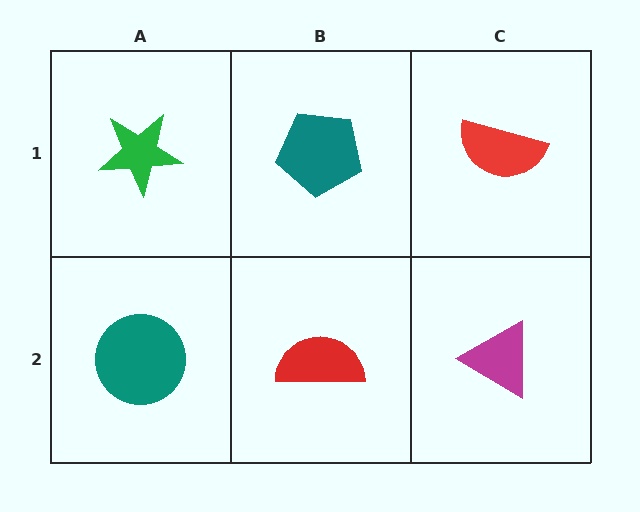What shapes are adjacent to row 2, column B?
A teal pentagon (row 1, column B), a teal circle (row 2, column A), a magenta triangle (row 2, column C).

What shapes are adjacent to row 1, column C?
A magenta triangle (row 2, column C), a teal pentagon (row 1, column B).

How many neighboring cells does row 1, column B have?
3.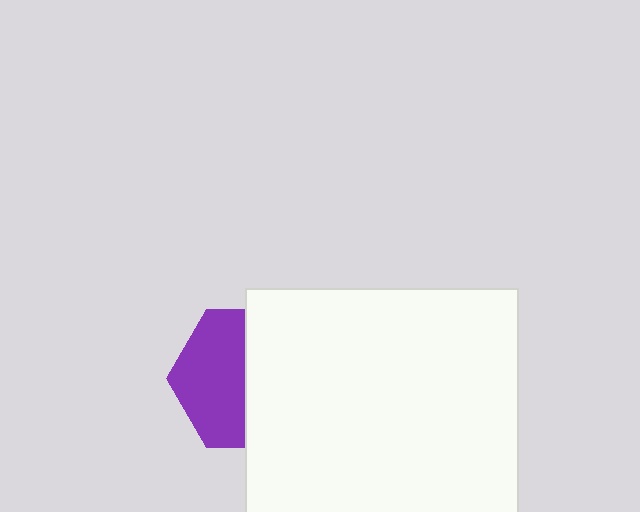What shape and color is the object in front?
The object in front is a white rectangle.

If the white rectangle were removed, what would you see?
You would see the complete purple hexagon.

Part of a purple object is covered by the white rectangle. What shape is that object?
It is a hexagon.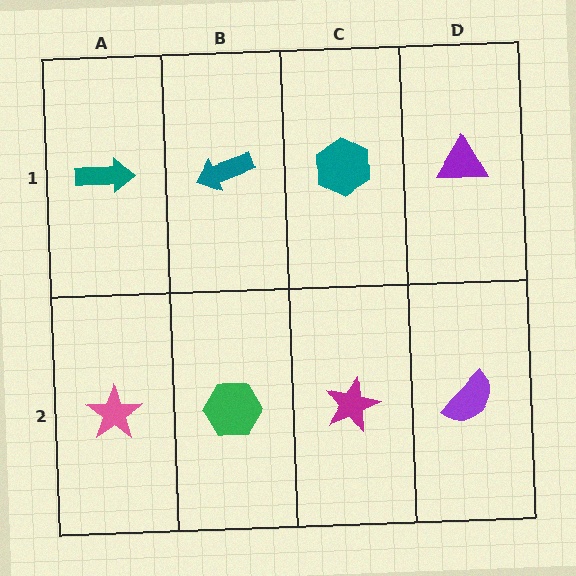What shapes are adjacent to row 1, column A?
A pink star (row 2, column A), a teal arrow (row 1, column B).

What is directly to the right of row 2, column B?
A magenta star.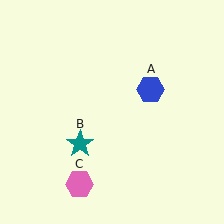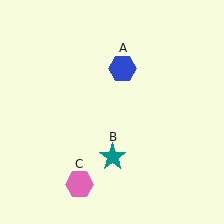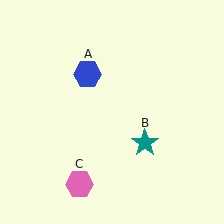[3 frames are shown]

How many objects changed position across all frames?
2 objects changed position: blue hexagon (object A), teal star (object B).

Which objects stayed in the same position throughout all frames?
Pink hexagon (object C) remained stationary.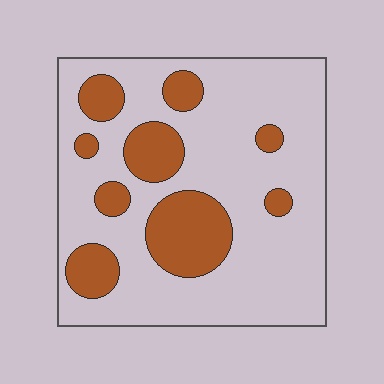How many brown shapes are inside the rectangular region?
9.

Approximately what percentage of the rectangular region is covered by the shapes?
Approximately 25%.